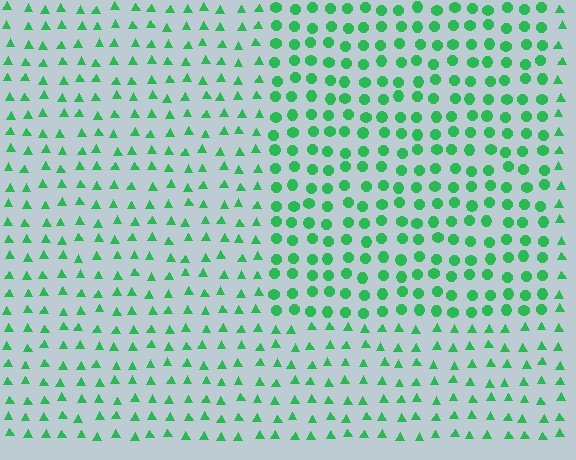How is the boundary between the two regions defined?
The boundary is defined by a change in element shape: circles inside vs. triangles outside. All elements share the same color and spacing.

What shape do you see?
I see a rectangle.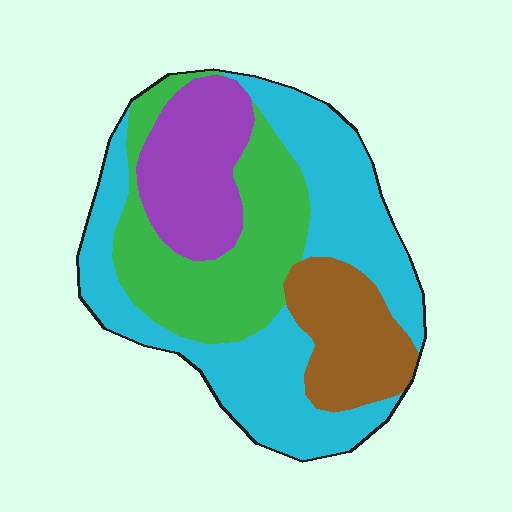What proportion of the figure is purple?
Purple covers about 15% of the figure.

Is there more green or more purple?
Green.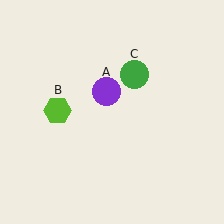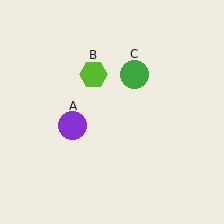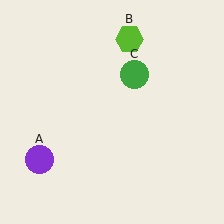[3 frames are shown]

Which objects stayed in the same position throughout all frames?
Green circle (object C) remained stationary.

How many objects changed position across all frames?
2 objects changed position: purple circle (object A), lime hexagon (object B).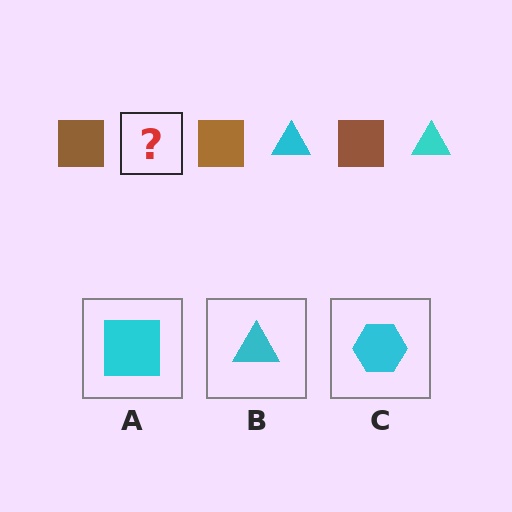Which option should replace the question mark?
Option B.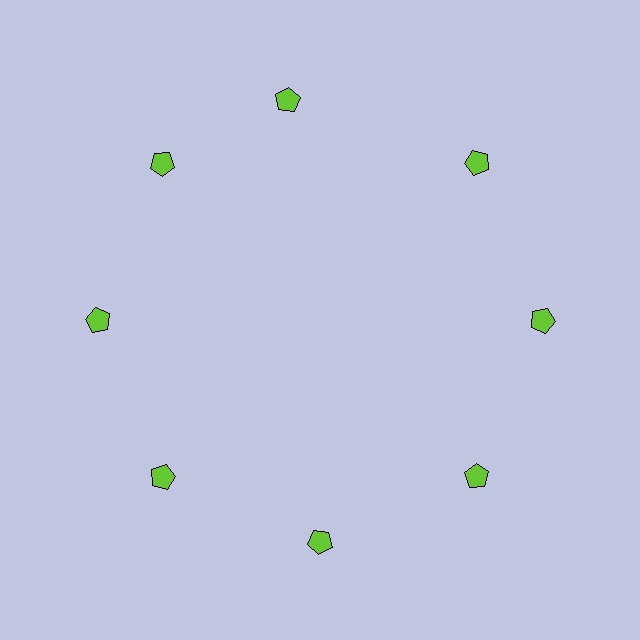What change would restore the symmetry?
The symmetry would be restored by rotating it back into even spacing with its neighbors so that all 8 pentagons sit at equal angles and equal distance from the center.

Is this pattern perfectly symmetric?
No. The 8 lime pentagons are arranged in a ring, but one element near the 12 o'clock position is rotated out of alignment along the ring, breaking the 8-fold rotational symmetry.